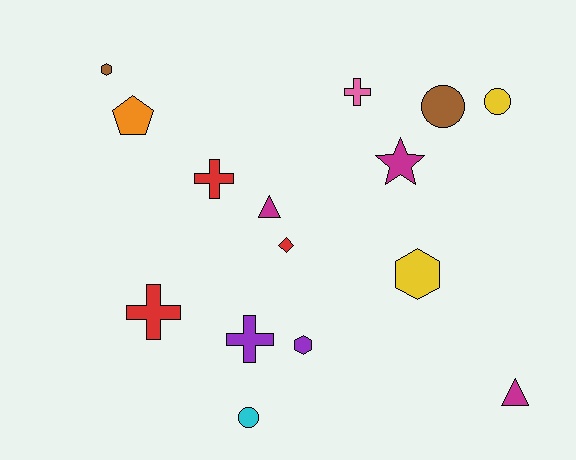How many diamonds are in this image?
There is 1 diamond.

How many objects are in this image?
There are 15 objects.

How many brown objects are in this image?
There are 2 brown objects.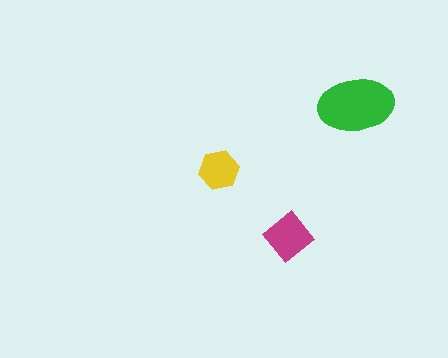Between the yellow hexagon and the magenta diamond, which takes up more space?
The magenta diamond.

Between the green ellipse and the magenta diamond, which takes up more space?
The green ellipse.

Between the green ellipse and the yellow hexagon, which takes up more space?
The green ellipse.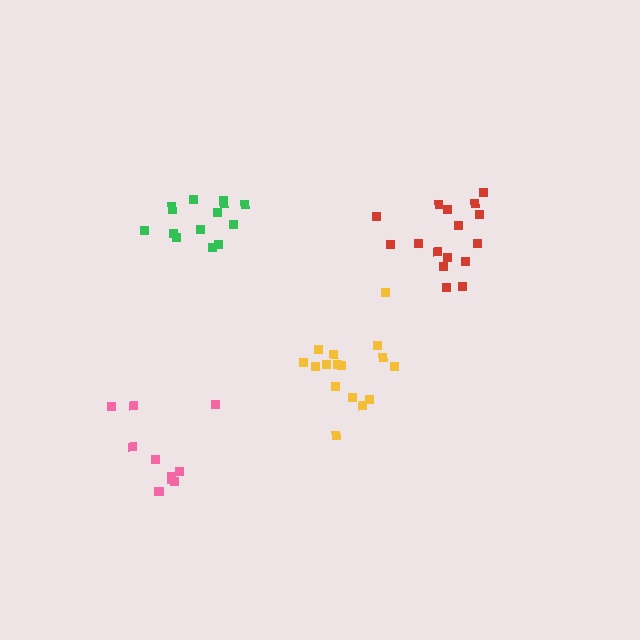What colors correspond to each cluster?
The clusters are colored: red, yellow, pink, green.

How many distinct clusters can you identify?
There are 4 distinct clusters.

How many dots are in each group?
Group 1: 16 dots, Group 2: 16 dots, Group 3: 10 dots, Group 4: 14 dots (56 total).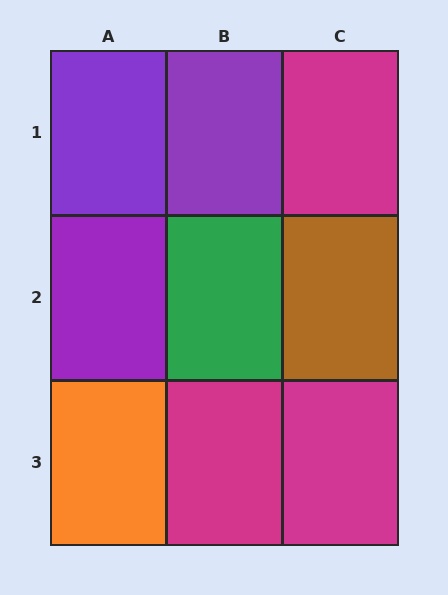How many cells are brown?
1 cell is brown.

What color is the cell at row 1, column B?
Purple.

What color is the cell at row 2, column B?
Green.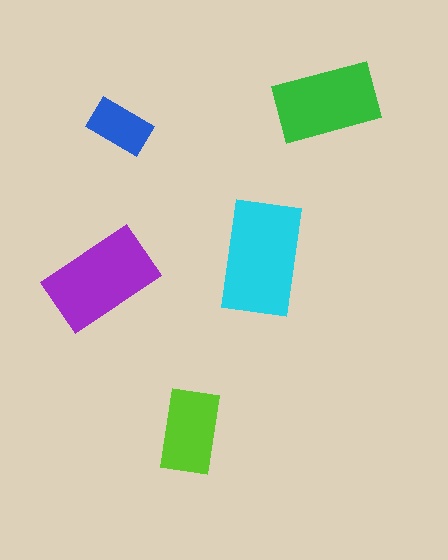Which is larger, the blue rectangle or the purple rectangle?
The purple one.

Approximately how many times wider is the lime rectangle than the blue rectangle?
About 1.5 times wider.